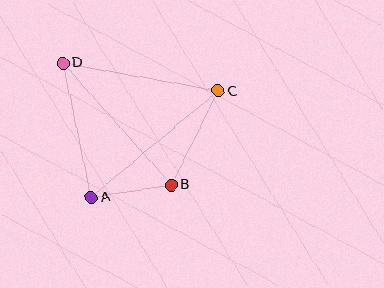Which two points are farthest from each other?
Points A and C are farthest from each other.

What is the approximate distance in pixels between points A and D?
The distance between A and D is approximately 137 pixels.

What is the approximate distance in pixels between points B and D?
The distance between B and D is approximately 163 pixels.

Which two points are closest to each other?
Points A and B are closest to each other.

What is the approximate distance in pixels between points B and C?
The distance between B and C is approximately 105 pixels.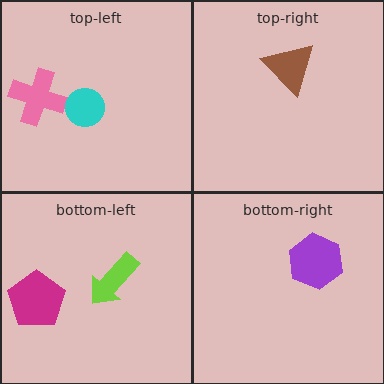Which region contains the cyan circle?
The top-left region.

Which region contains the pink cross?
The top-left region.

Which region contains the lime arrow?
The bottom-left region.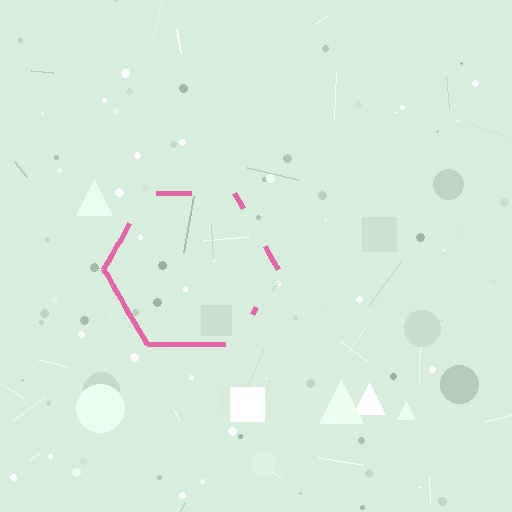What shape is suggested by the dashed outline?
The dashed outline suggests a hexagon.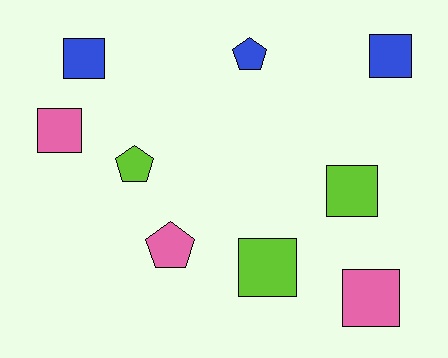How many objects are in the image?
There are 9 objects.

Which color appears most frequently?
Blue, with 3 objects.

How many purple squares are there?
There are no purple squares.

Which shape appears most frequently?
Square, with 6 objects.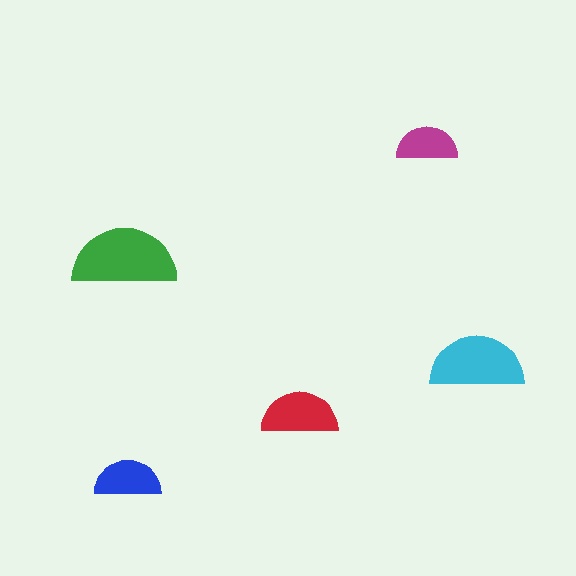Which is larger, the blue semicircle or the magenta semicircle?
The blue one.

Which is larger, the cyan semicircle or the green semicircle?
The green one.